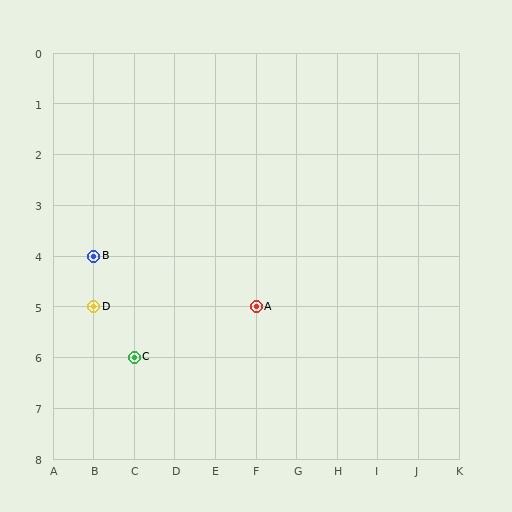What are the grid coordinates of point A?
Point A is at grid coordinates (F, 5).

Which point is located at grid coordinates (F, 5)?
Point A is at (F, 5).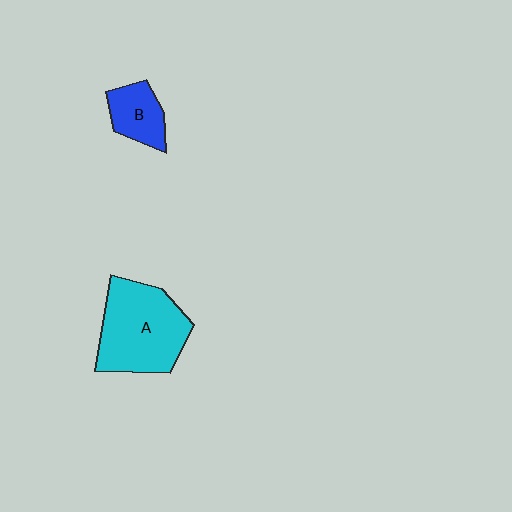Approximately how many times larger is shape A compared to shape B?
Approximately 2.4 times.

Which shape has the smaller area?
Shape B (blue).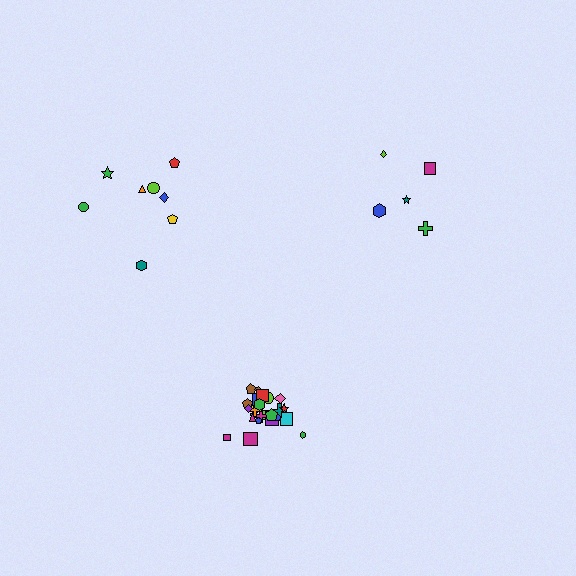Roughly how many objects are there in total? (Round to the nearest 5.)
Roughly 40 objects in total.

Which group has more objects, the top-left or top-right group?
The top-left group.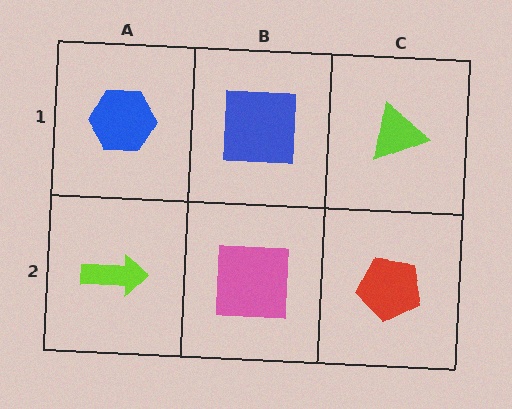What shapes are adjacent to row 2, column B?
A blue square (row 1, column B), a lime arrow (row 2, column A), a red pentagon (row 2, column C).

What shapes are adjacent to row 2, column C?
A lime triangle (row 1, column C), a pink square (row 2, column B).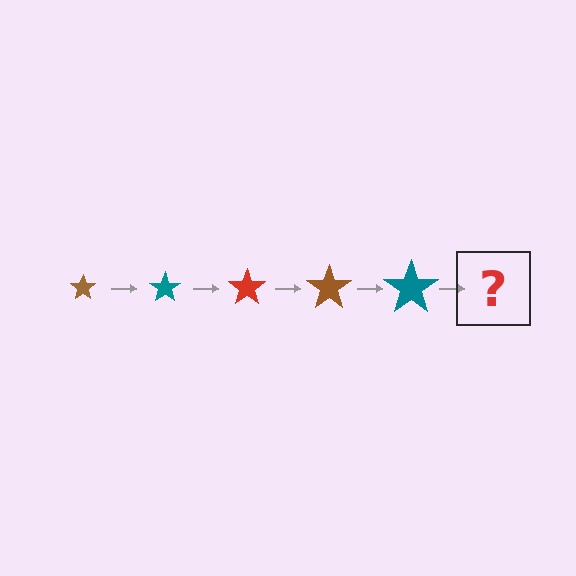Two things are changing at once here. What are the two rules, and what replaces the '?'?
The two rules are that the star grows larger each step and the color cycles through brown, teal, and red. The '?' should be a red star, larger than the previous one.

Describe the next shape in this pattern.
It should be a red star, larger than the previous one.